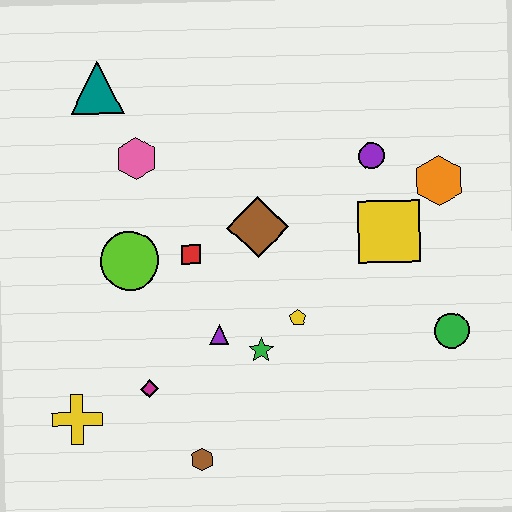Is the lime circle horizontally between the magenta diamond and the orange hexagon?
No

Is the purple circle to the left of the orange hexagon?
Yes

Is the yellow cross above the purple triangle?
No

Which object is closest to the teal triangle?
The pink hexagon is closest to the teal triangle.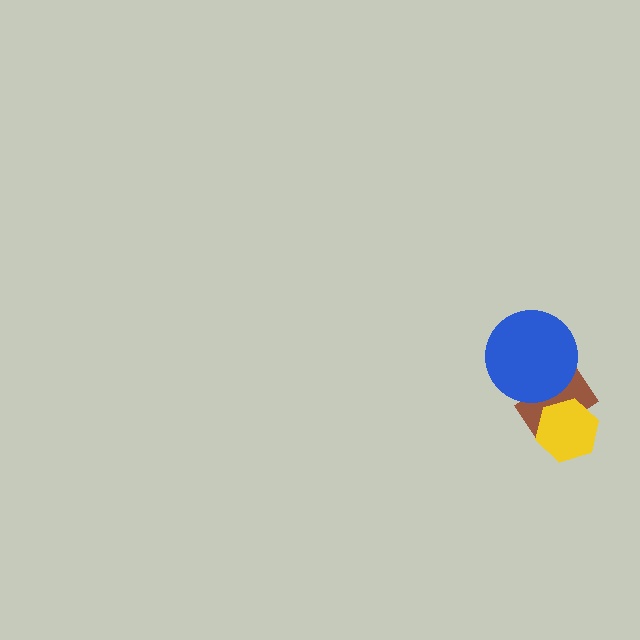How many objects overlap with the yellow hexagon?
1 object overlaps with the yellow hexagon.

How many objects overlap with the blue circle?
1 object overlaps with the blue circle.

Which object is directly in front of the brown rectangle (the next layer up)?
The yellow hexagon is directly in front of the brown rectangle.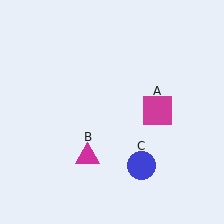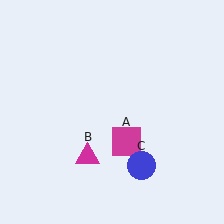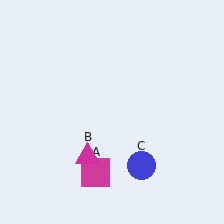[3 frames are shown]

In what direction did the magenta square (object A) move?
The magenta square (object A) moved down and to the left.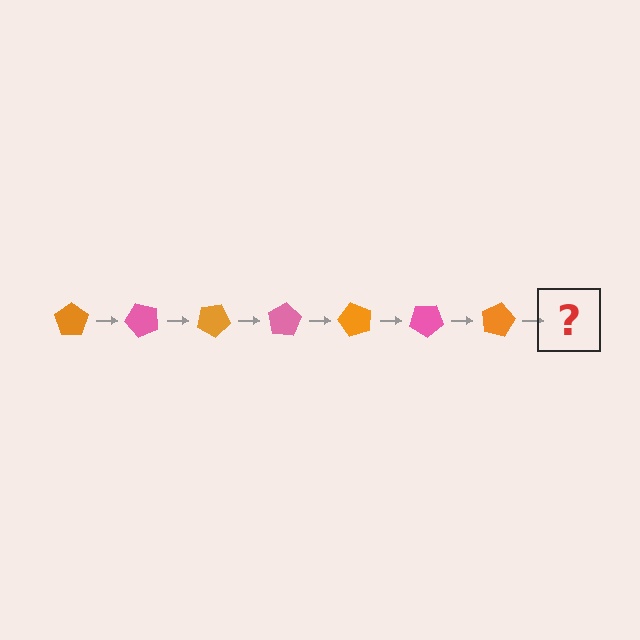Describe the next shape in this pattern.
It should be a pink pentagon, rotated 350 degrees from the start.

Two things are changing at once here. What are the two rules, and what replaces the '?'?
The two rules are that it rotates 50 degrees each step and the color cycles through orange and pink. The '?' should be a pink pentagon, rotated 350 degrees from the start.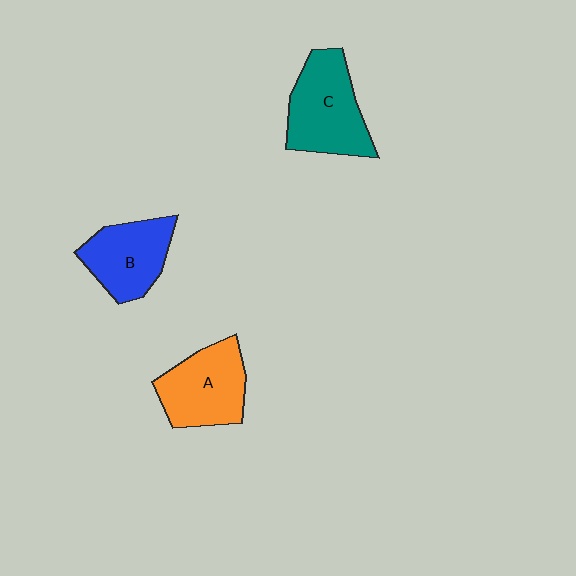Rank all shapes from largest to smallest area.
From largest to smallest: C (teal), A (orange), B (blue).